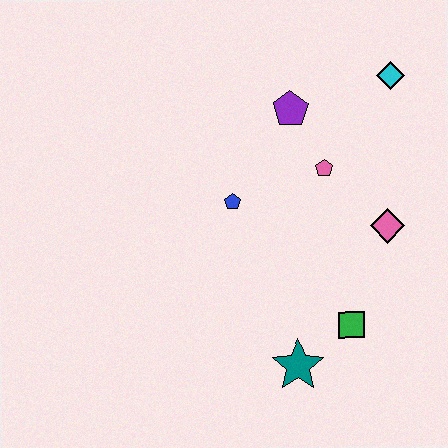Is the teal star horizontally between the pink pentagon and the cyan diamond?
No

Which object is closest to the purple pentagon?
The pink pentagon is closest to the purple pentagon.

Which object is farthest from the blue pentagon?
The cyan diamond is farthest from the blue pentagon.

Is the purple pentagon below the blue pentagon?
No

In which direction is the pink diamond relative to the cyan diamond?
The pink diamond is below the cyan diamond.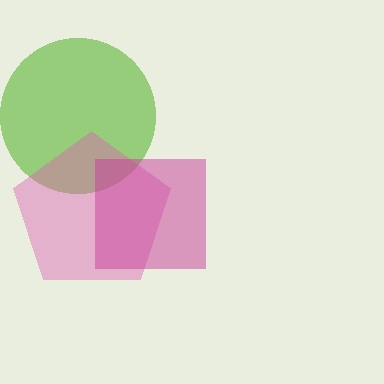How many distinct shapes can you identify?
There are 3 distinct shapes: a lime circle, a pink pentagon, a magenta square.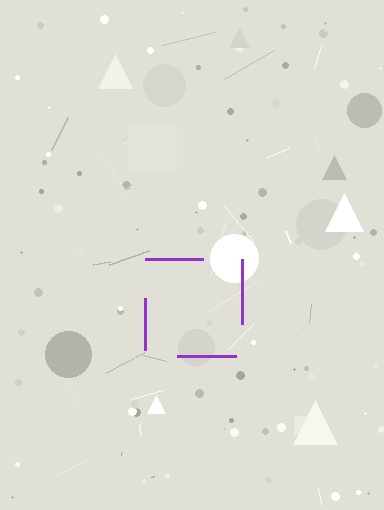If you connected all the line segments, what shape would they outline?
They would outline a square.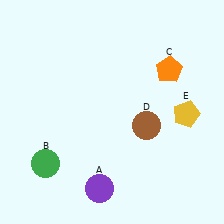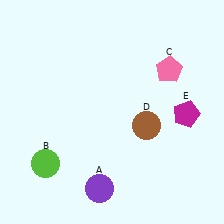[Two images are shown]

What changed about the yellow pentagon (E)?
In Image 1, E is yellow. In Image 2, it changed to magenta.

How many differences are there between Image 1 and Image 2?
There are 3 differences between the two images.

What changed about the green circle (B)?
In Image 1, B is green. In Image 2, it changed to lime.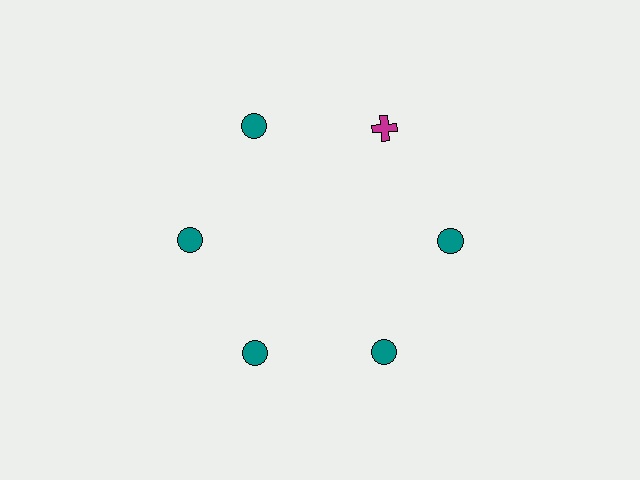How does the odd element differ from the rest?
It differs in both color (magenta instead of teal) and shape (cross instead of circle).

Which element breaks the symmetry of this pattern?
The magenta cross at roughly the 1 o'clock position breaks the symmetry. All other shapes are teal circles.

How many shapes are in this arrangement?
There are 6 shapes arranged in a ring pattern.